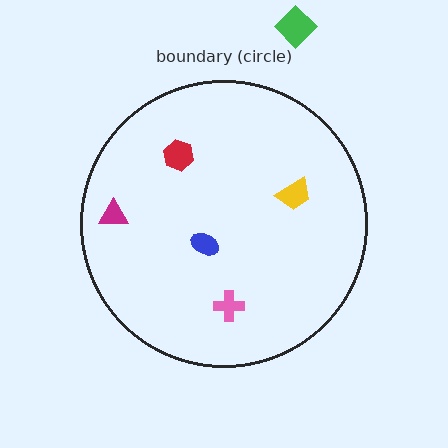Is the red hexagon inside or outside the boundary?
Inside.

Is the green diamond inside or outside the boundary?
Outside.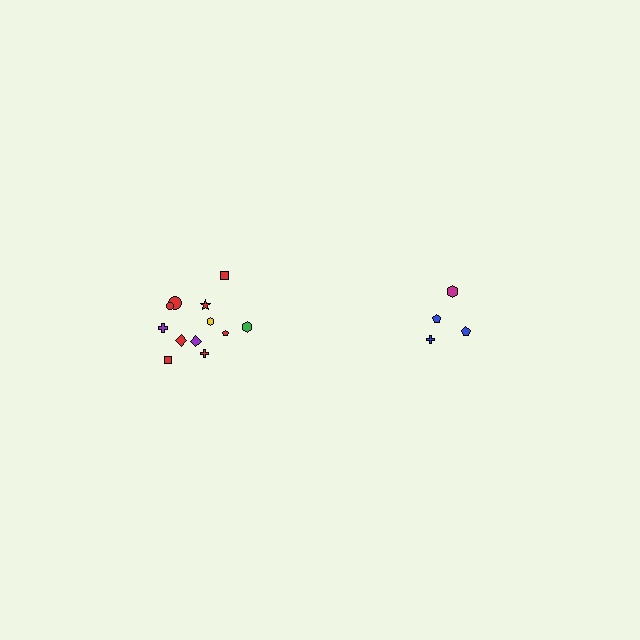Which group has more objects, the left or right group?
The left group.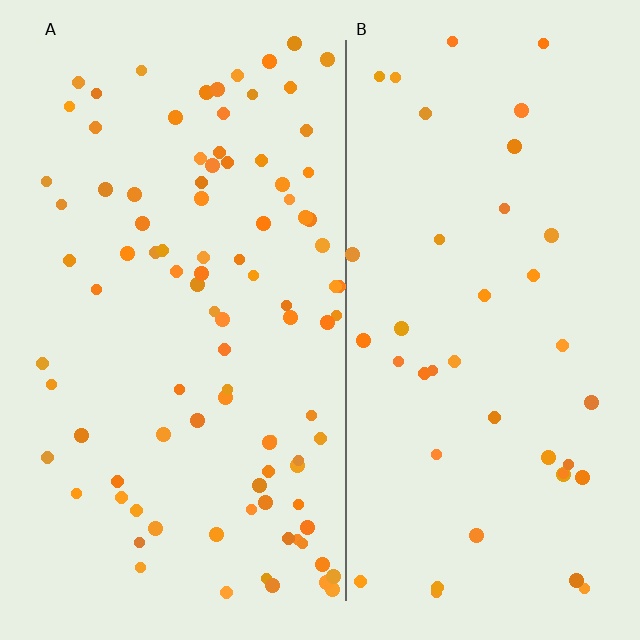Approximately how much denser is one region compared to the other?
Approximately 2.3× — region A over region B.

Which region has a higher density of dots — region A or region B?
A (the left).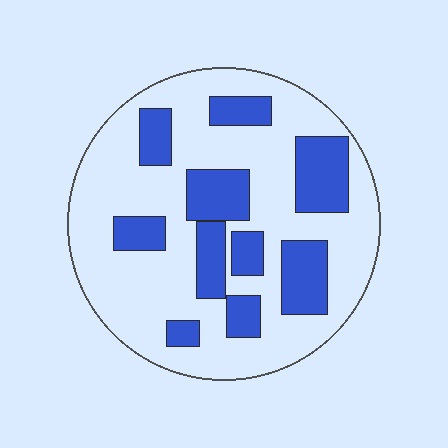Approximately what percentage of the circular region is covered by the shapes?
Approximately 30%.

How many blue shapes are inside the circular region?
10.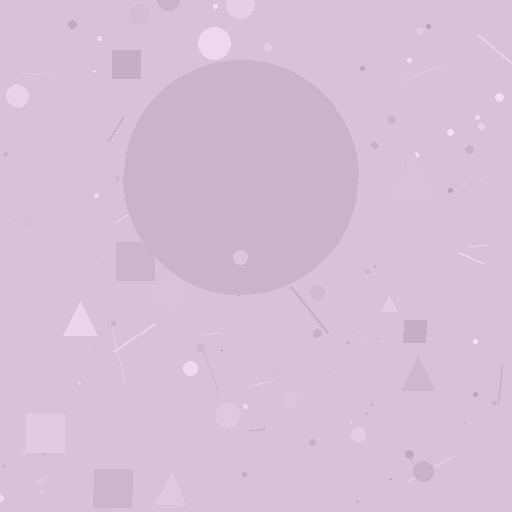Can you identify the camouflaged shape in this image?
The camouflaged shape is a circle.